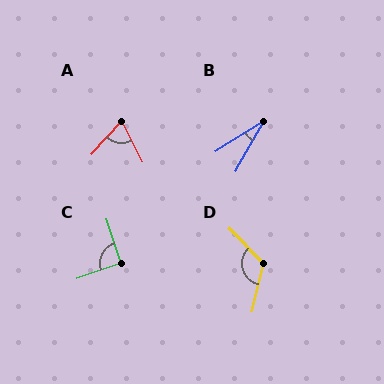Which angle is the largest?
D, at approximately 122 degrees.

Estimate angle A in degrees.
Approximately 69 degrees.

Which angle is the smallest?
B, at approximately 29 degrees.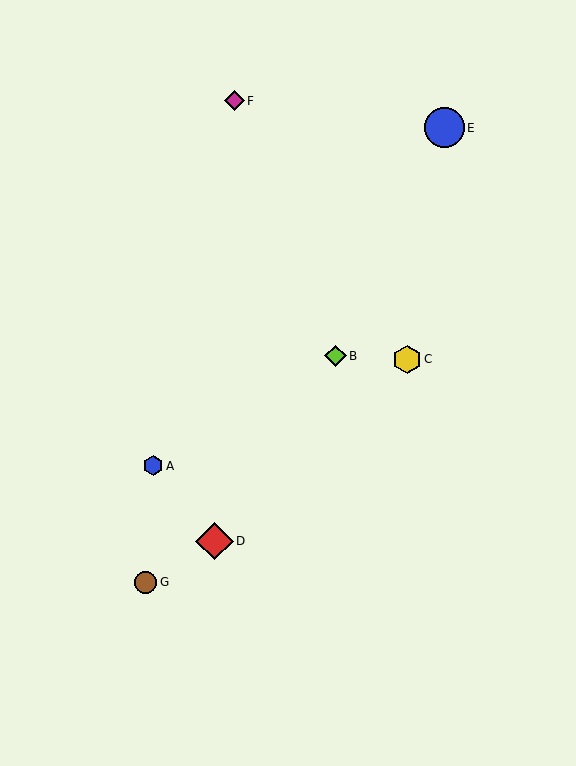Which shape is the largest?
The blue circle (labeled E) is the largest.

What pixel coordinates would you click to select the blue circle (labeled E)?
Click at (445, 128) to select the blue circle E.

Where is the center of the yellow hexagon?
The center of the yellow hexagon is at (407, 359).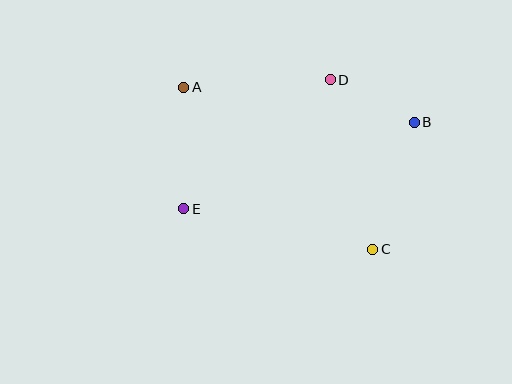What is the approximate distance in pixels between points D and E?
The distance between D and E is approximately 195 pixels.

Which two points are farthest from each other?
Points A and C are farthest from each other.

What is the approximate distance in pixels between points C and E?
The distance between C and E is approximately 193 pixels.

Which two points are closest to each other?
Points B and D are closest to each other.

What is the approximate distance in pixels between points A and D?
The distance between A and D is approximately 147 pixels.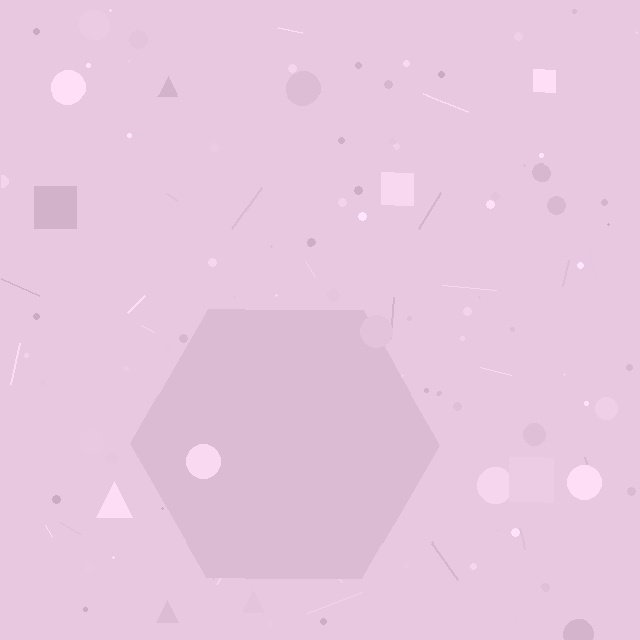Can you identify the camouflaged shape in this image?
The camouflaged shape is a hexagon.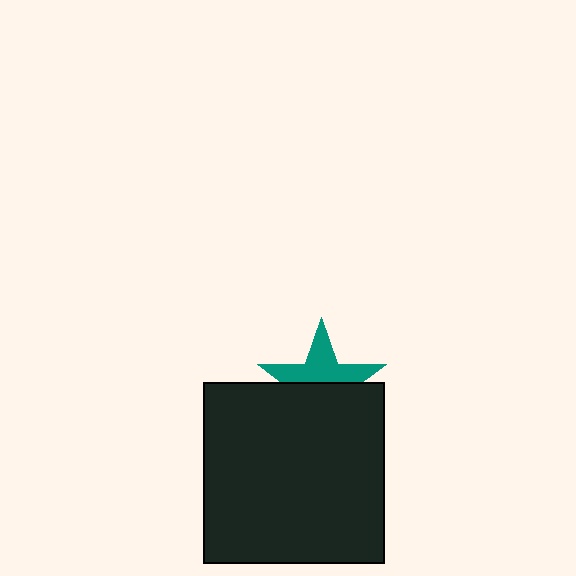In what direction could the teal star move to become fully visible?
The teal star could move up. That would shift it out from behind the black square entirely.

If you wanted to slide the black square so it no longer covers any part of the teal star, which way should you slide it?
Slide it down — that is the most direct way to separate the two shapes.